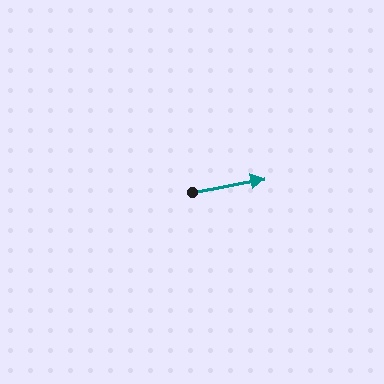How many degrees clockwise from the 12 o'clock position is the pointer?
Approximately 80 degrees.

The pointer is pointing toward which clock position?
Roughly 3 o'clock.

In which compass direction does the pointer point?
East.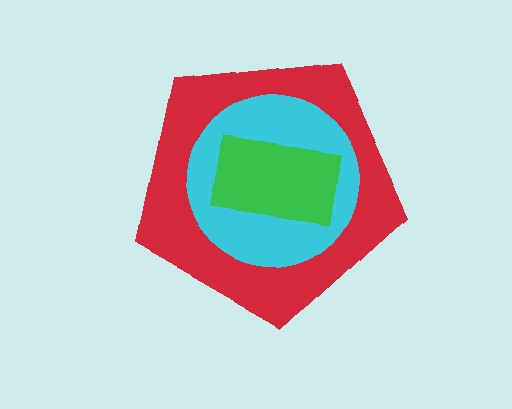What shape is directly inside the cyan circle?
The green rectangle.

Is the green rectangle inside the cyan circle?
Yes.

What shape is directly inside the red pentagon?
The cyan circle.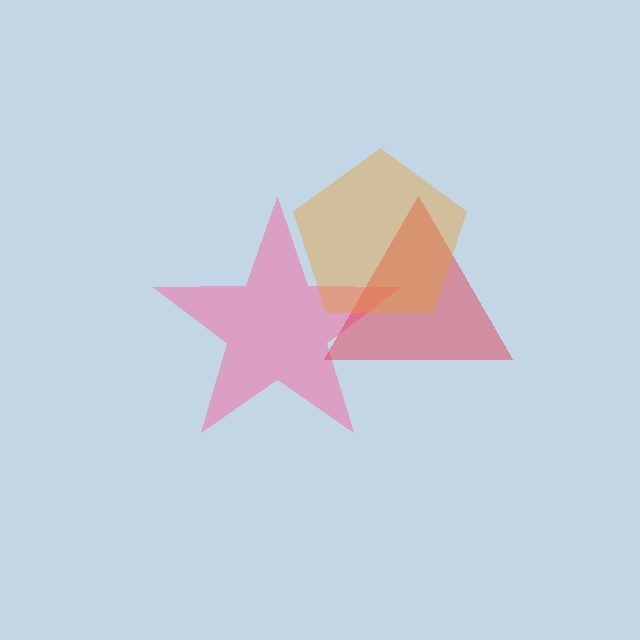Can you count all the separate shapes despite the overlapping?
Yes, there are 3 separate shapes.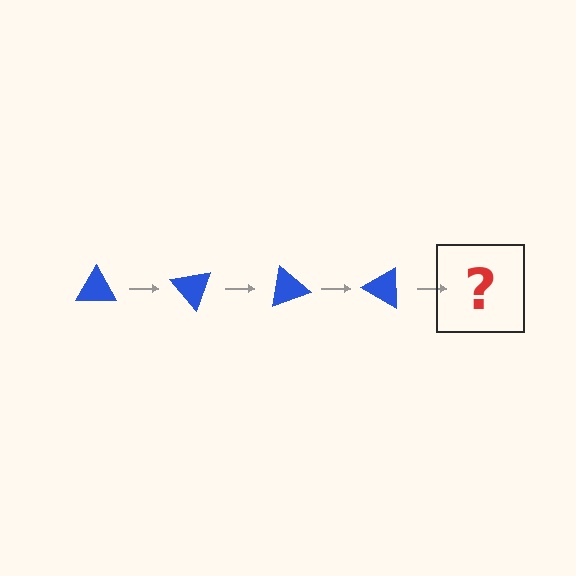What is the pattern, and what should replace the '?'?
The pattern is that the triangle rotates 50 degrees each step. The '?' should be a blue triangle rotated 200 degrees.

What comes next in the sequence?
The next element should be a blue triangle rotated 200 degrees.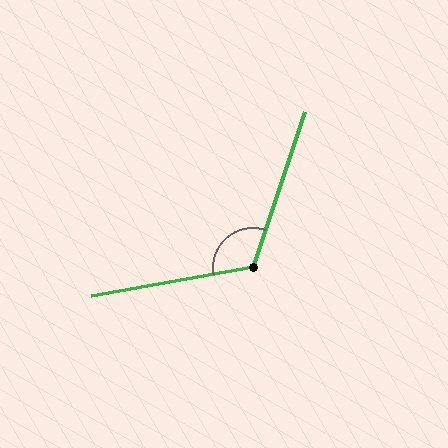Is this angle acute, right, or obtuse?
It is obtuse.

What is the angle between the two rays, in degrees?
Approximately 119 degrees.